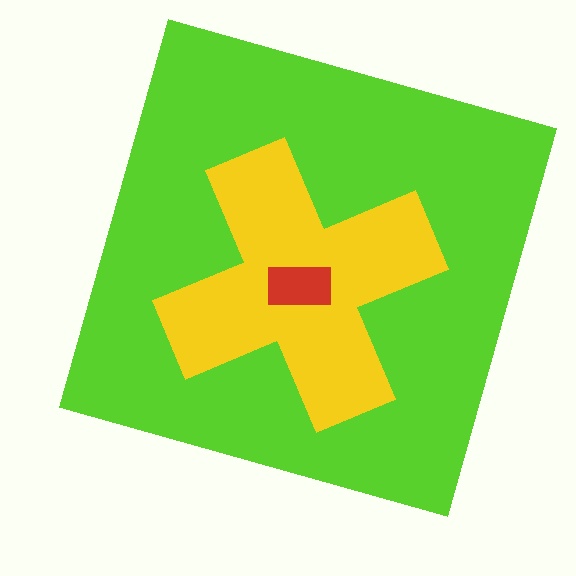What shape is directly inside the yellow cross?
The red rectangle.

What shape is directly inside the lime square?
The yellow cross.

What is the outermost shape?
The lime square.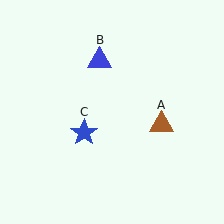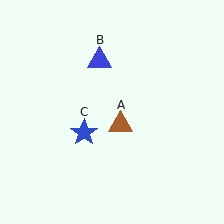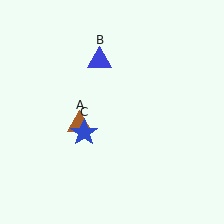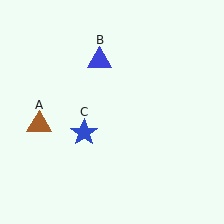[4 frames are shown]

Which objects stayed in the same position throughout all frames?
Blue triangle (object B) and blue star (object C) remained stationary.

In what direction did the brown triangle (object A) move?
The brown triangle (object A) moved left.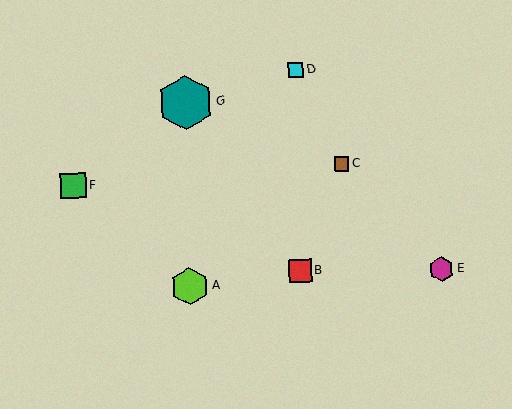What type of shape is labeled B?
Shape B is a red square.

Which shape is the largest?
The teal hexagon (labeled G) is the largest.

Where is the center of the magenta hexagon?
The center of the magenta hexagon is at (442, 269).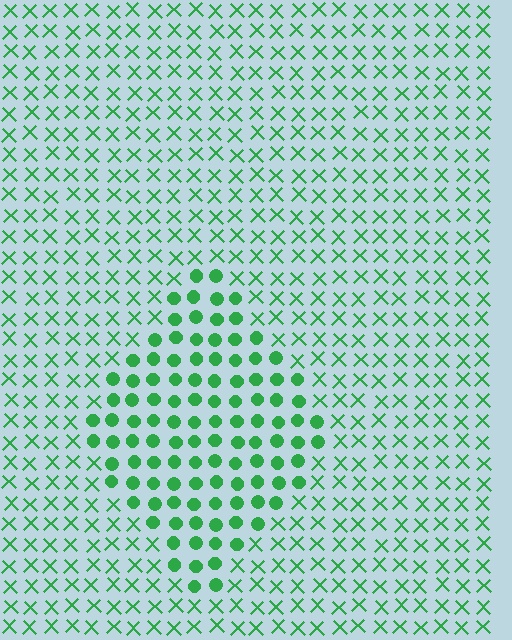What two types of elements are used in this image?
The image uses circles inside the diamond region and X marks outside it.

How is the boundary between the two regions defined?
The boundary is defined by a change in element shape: circles inside vs. X marks outside. All elements share the same color and spacing.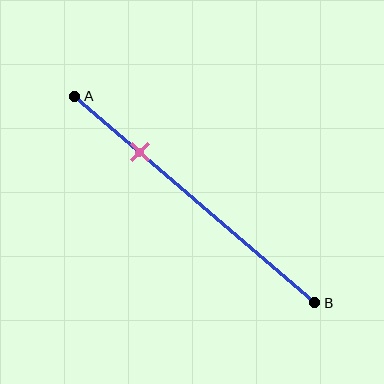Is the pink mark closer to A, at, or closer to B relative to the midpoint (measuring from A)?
The pink mark is closer to point A than the midpoint of segment AB.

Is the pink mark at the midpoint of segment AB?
No, the mark is at about 25% from A, not at the 50% midpoint.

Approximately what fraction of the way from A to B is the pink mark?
The pink mark is approximately 25% of the way from A to B.